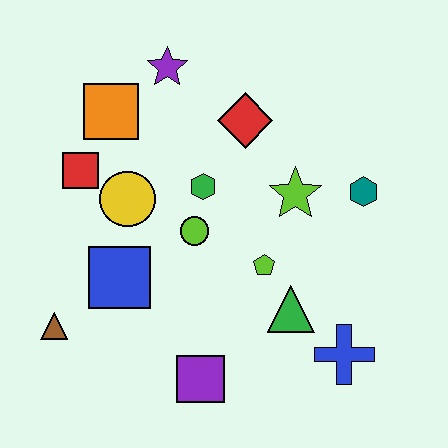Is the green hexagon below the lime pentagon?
No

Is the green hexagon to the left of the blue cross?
Yes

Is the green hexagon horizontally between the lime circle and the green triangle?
Yes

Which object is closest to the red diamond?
The green hexagon is closest to the red diamond.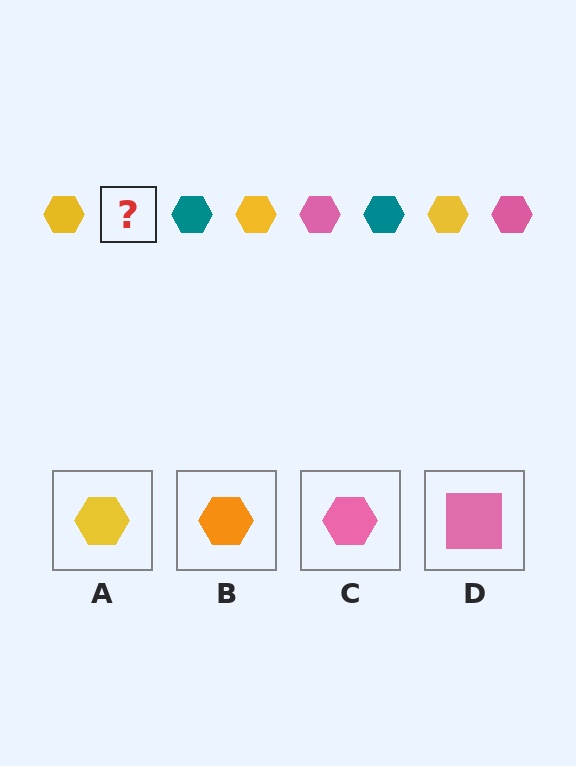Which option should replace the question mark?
Option C.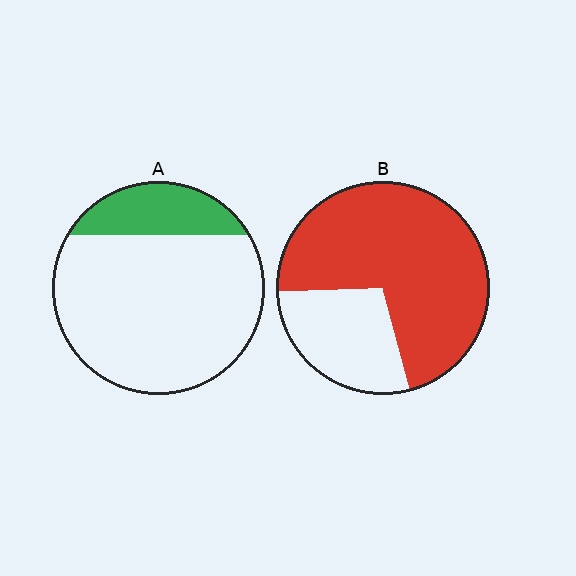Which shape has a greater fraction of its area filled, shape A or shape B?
Shape B.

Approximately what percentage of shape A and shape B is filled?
A is approximately 20% and B is approximately 70%.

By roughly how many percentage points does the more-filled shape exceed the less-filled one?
By roughly 50 percentage points (B over A).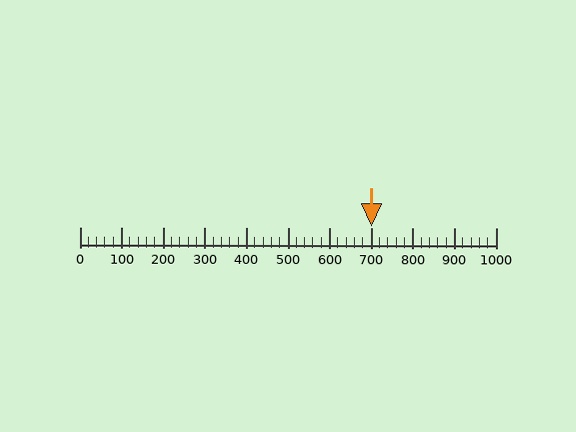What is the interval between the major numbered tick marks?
The major tick marks are spaced 100 units apart.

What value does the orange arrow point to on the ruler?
The orange arrow points to approximately 700.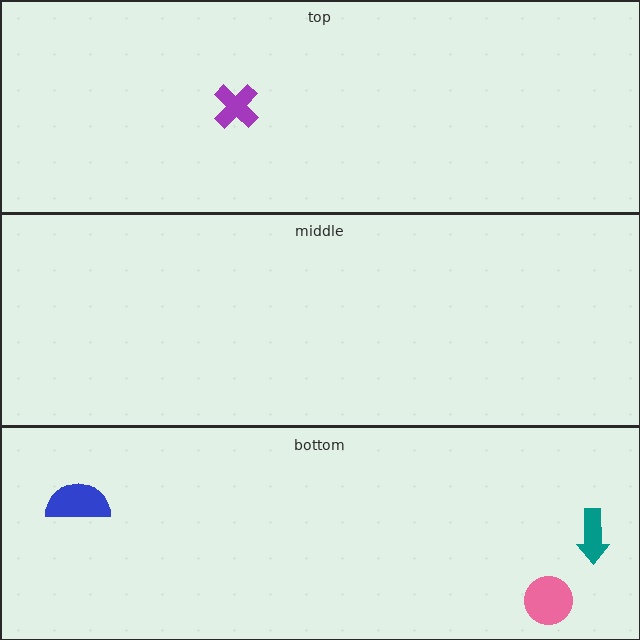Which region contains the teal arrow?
The bottom region.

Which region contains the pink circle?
The bottom region.